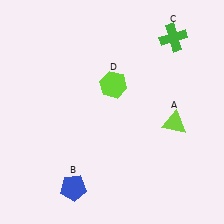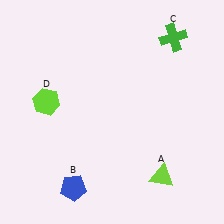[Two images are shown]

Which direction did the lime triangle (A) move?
The lime triangle (A) moved down.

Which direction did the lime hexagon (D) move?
The lime hexagon (D) moved left.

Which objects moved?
The objects that moved are: the lime triangle (A), the lime hexagon (D).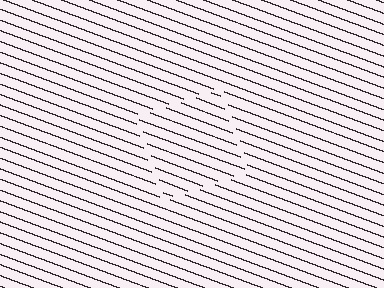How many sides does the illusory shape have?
4 sides — the line-ends trace a square.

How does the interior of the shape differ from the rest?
The interior of the shape contains the same grating, shifted by half a period — the contour is defined by the phase discontinuity where line-ends from the inner and outer gratings abut.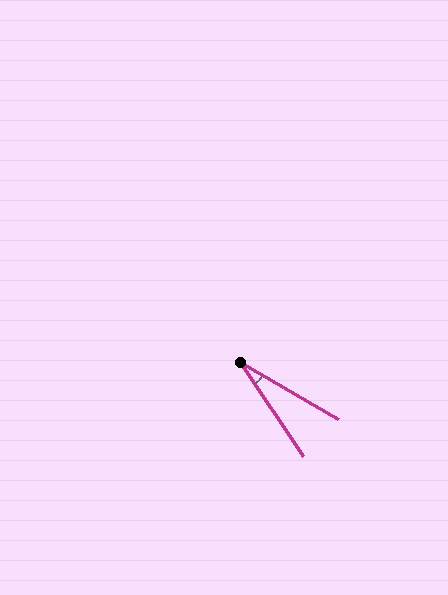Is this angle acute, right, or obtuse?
It is acute.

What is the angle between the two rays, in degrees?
Approximately 26 degrees.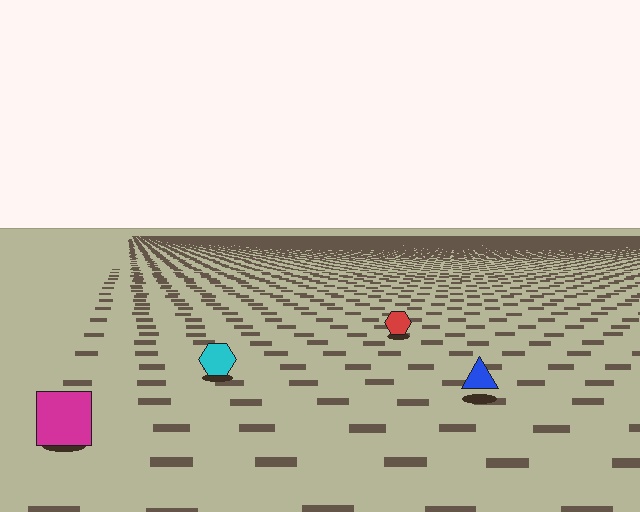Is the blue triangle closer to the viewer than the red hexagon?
Yes. The blue triangle is closer — you can tell from the texture gradient: the ground texture is coarser near it.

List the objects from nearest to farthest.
From nearest to farthest: the magenta square, the blue triangle, the cyan hexagon, the red hexagon.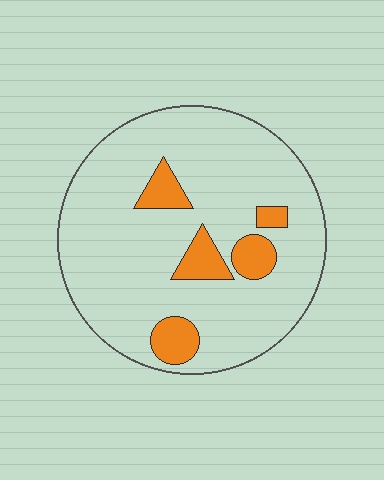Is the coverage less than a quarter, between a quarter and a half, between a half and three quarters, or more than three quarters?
Less than a quarter.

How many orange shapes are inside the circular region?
5.